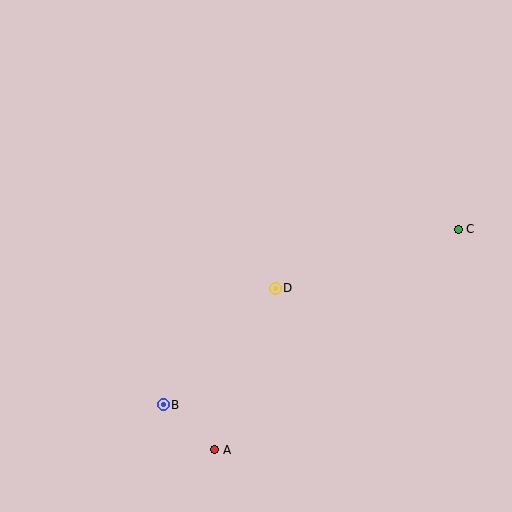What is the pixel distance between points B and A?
The distance between B and A is 69 pixels.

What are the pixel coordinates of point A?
Point A is at (215, 450).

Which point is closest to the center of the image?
Point D at (275, 288) is closest to the center.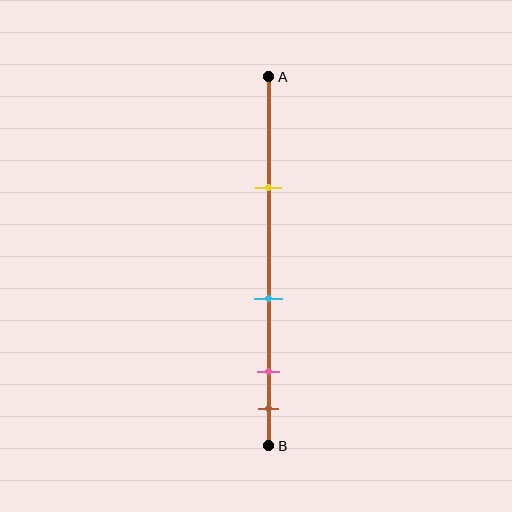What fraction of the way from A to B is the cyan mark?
The cyan mark is approximately 60% (0.6) of the way from A to B.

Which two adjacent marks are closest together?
The pink and brown marks are the closest adjacent pair.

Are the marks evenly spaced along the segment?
No, the marks are not evenly spaced.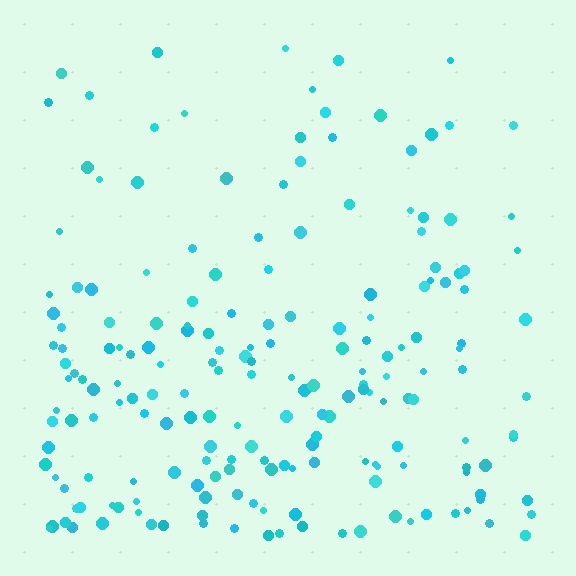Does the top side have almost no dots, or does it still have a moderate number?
Still a moderate number, just noticeably fewer than the bottom.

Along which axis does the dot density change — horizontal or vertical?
Vertical.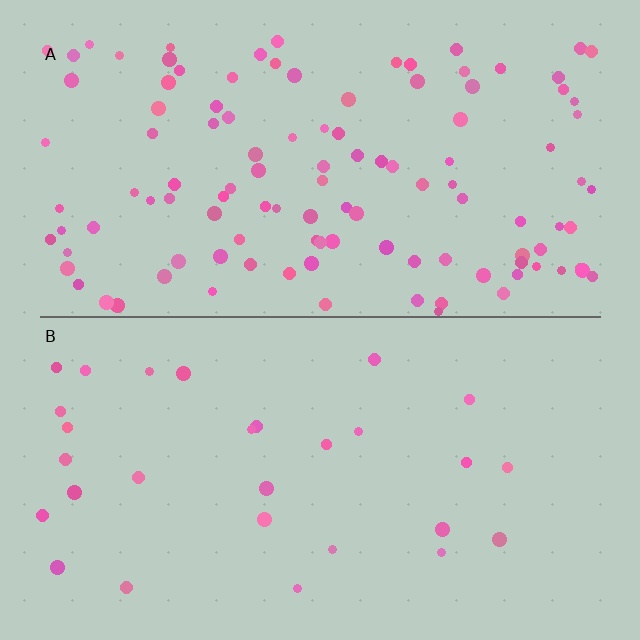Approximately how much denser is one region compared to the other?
Approximately 4.0× — region A over region B.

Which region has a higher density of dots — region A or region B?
A (the top).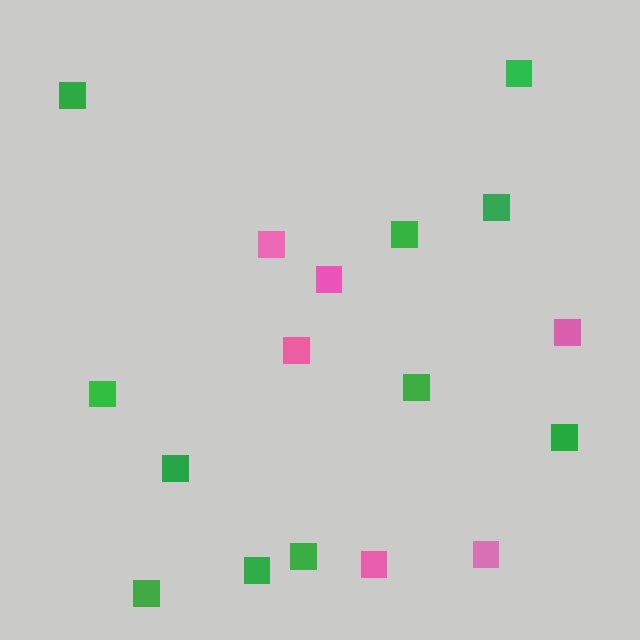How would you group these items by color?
There are 2 groups: one group of green squares (11) and one group of pink squares (6).